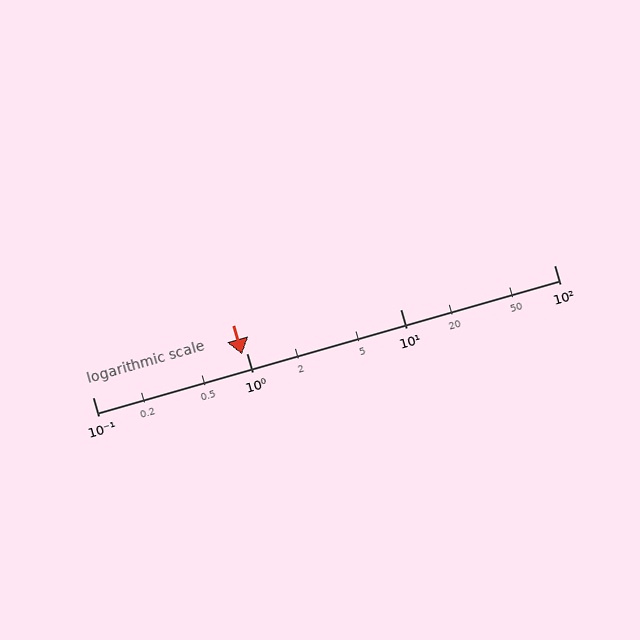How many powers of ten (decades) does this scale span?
The scale spans 3 decades, from 0.1 to 100.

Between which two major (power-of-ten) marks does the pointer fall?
The pointer is between 0.1 and 1.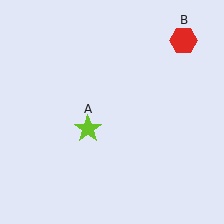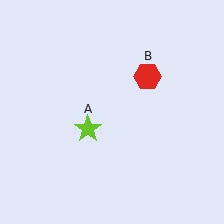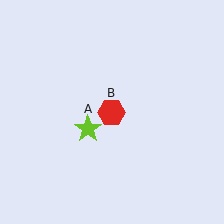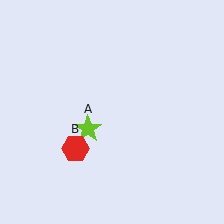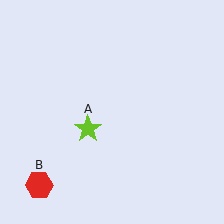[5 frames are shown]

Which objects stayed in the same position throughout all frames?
Lime star (object A) remained stationary.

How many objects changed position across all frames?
1 object changed position: red hexagon (object B).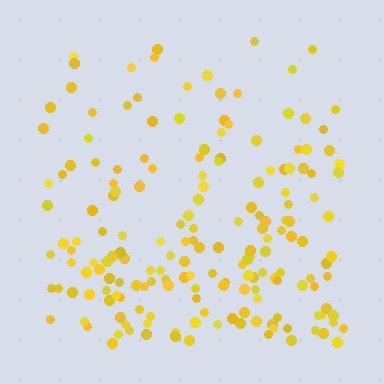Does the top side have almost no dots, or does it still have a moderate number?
Still a moderate number, just noticeably fewer than the bottom.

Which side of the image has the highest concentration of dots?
The bottom.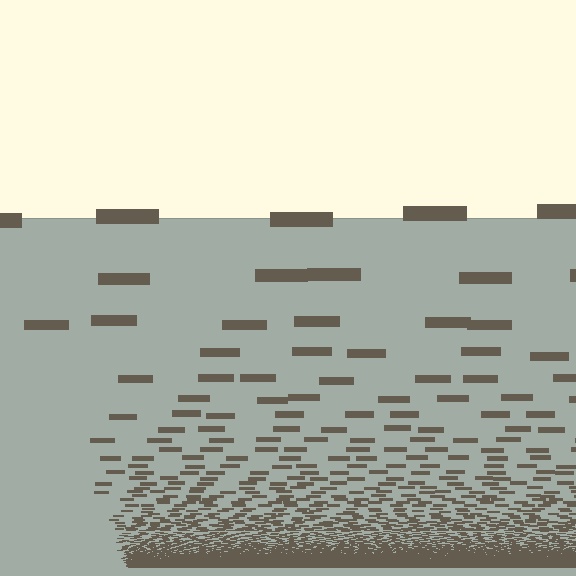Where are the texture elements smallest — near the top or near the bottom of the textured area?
Near the bottom.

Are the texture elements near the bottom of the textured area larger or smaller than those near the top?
Smaller. The gradient is inverted — elements near the bottom are smaller and denser.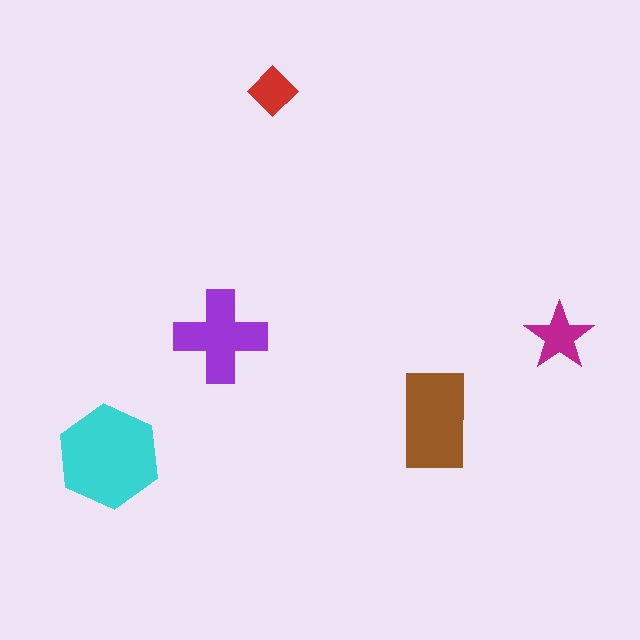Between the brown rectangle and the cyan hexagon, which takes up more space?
The cyan hexagon.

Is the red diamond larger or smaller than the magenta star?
Smaller.